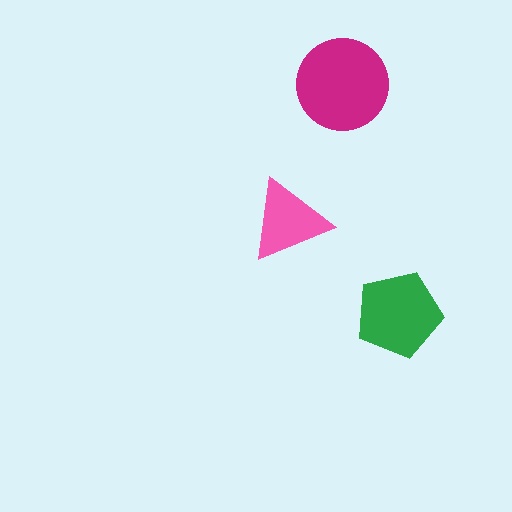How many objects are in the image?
There are 3 objects in the image.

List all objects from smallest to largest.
The pink triangle, the green pentagon, the magenta circle.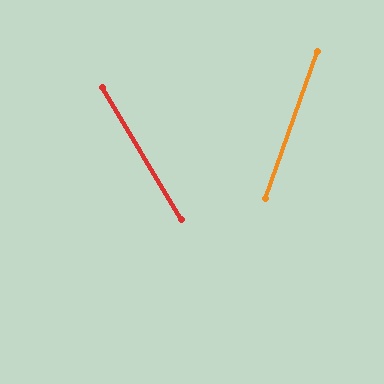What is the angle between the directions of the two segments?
Approximately 50 degrees.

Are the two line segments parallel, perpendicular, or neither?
Neither parallel nor perpendicular — they differ by about 50°.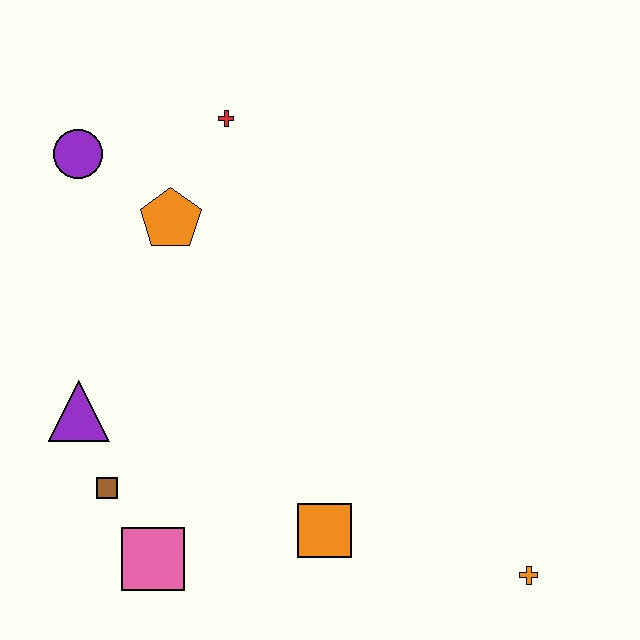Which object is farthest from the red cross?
The orange cross is farthest from the red cross.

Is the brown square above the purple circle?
No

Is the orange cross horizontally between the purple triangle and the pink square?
No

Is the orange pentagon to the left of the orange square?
Yes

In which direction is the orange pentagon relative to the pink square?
The orange pentagon is above the pink square.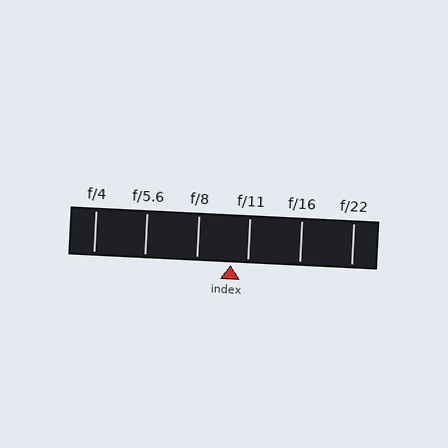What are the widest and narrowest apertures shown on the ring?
The widest aperture shown is f/4 and the narrowest is f/22.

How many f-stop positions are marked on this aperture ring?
There are 6 f-stop positions marked.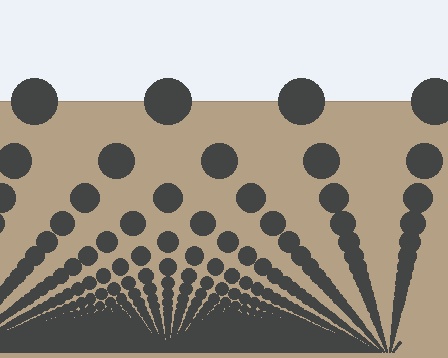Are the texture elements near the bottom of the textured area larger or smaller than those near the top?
Smaller. The gradient is inverted — elements near the bottom are smaller and denser.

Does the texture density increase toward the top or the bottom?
Density increases toward the bottom.